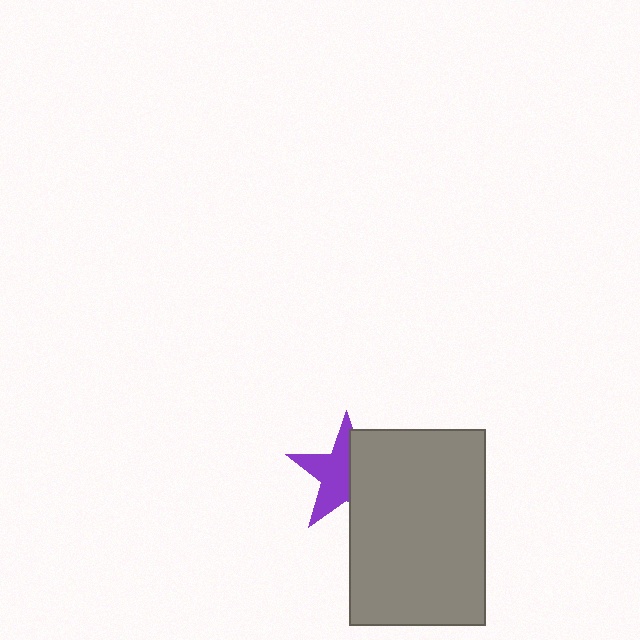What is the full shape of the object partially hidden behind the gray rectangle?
The partially hidden object is a purple star.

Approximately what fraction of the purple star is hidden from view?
Roughly 44% of the purple star is hidden behind the gray rectangle.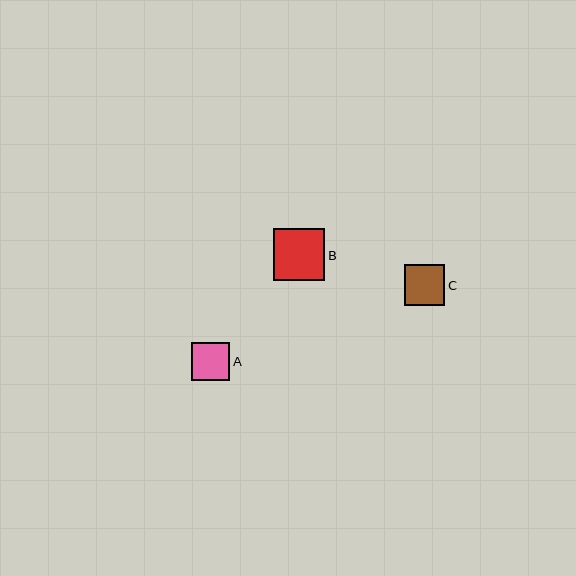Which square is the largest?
Square B is the largest with a size of approximately 52 pixels.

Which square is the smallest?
Square A is the smallest with a size of approximately 38 pixels.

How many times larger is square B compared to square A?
Square B is approximately 1.4 times the size of square A.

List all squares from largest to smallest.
From largest to smallest: B, C, A.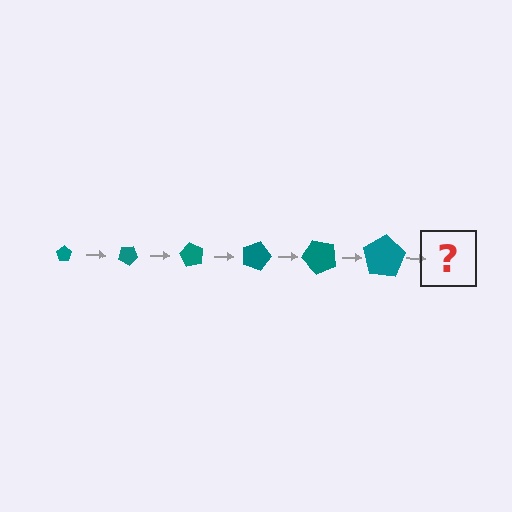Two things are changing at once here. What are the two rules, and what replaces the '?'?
The two rules are that the pentagon grows larger each step and it rotates 30 degrees each step. The '?' should be a pentagon, larger than the previous one and rotated 180 degrees from the start.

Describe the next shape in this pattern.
It should be a pentagon, larger than the previous one and rotated 180 degrees from the start.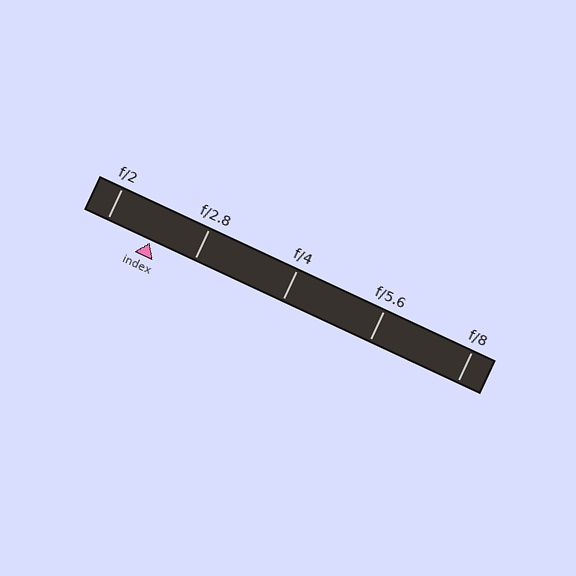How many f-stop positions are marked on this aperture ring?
There are 5 f-stop positions marked.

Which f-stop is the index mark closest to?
The index mark is closest to f/2.8.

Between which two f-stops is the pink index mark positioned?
The index mark is between f/2 and f/2.8.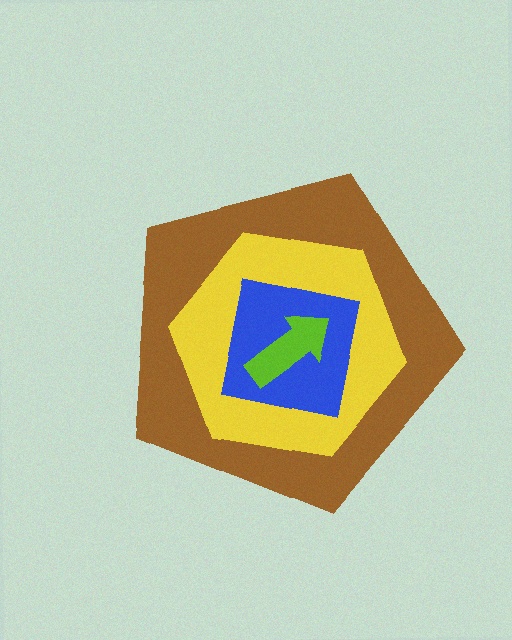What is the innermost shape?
The lime arrow.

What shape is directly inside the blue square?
The lime arrow.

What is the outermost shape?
The brown pentagon.